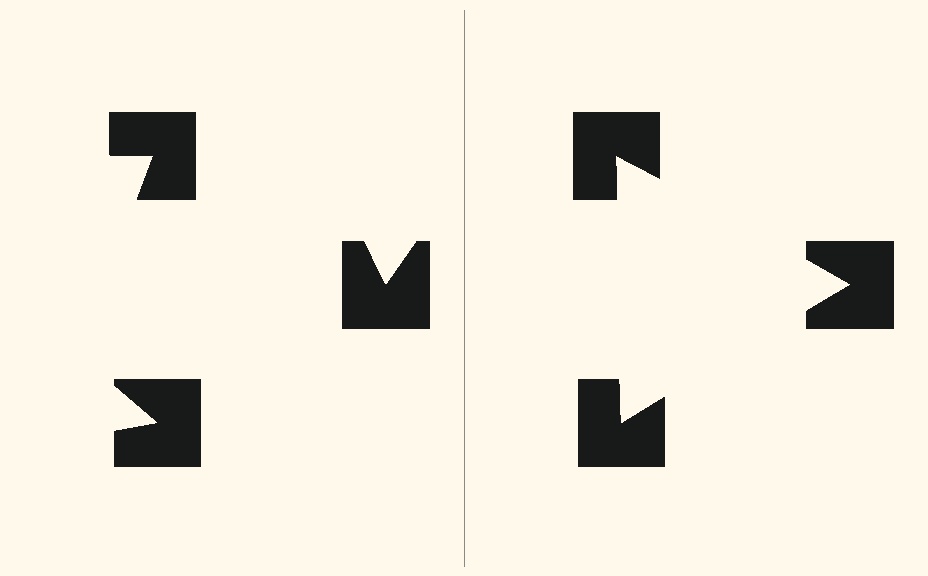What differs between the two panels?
The notched squares are positioned identically on both sides; only the wedge orientations differ. On the right they align to a triangle; on the left they are misaligned.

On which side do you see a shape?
An illusory triangle appears on the right side. On the left side the wedge cuts are rotated, so no coherent shape forms.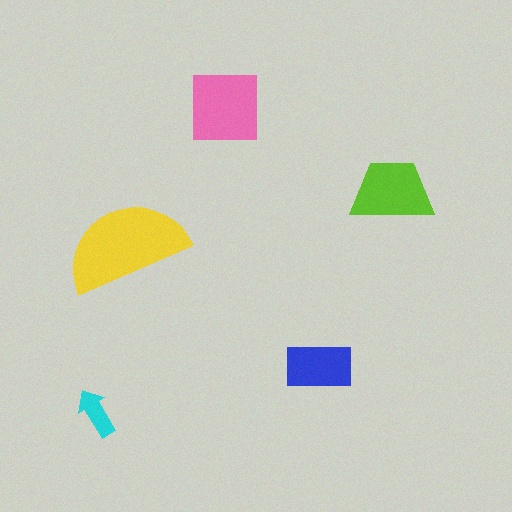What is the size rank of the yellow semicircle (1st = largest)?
1st.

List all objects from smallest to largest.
The cyan arrow, the blue rectangle, the lime trapezoid, the pink square, the yellow semicircle.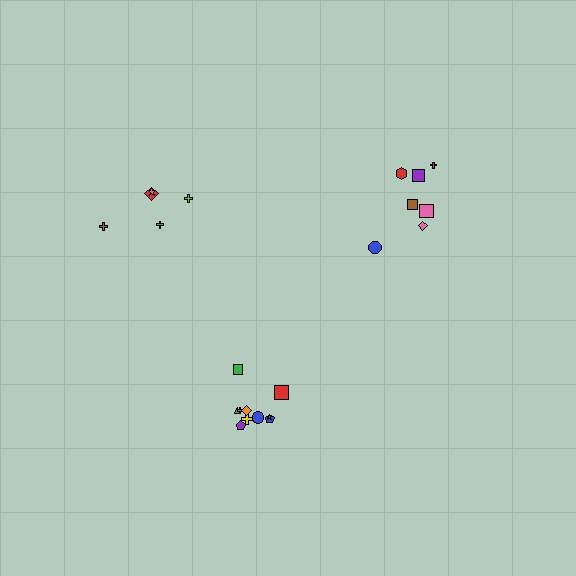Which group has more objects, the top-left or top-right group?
The top-right group.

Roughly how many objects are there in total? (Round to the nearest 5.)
Roughly 20 objects in total.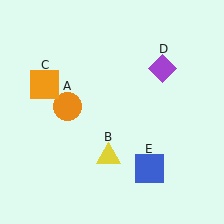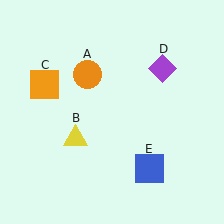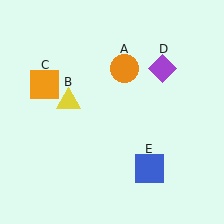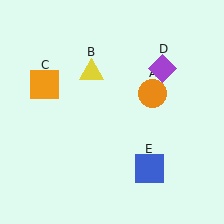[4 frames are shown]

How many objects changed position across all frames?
2 objects changed position: orange circle (object A), yellow triangle (object B).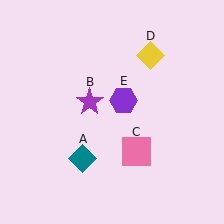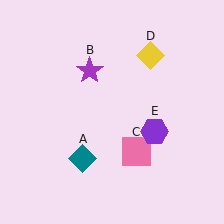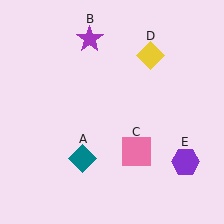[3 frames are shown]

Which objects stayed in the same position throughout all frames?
Teal diamond (object A) and pink square (object C) and yellow diamond (object D) remained stationary.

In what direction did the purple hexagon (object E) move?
The purple hexagon (object E) moved down and to the right.